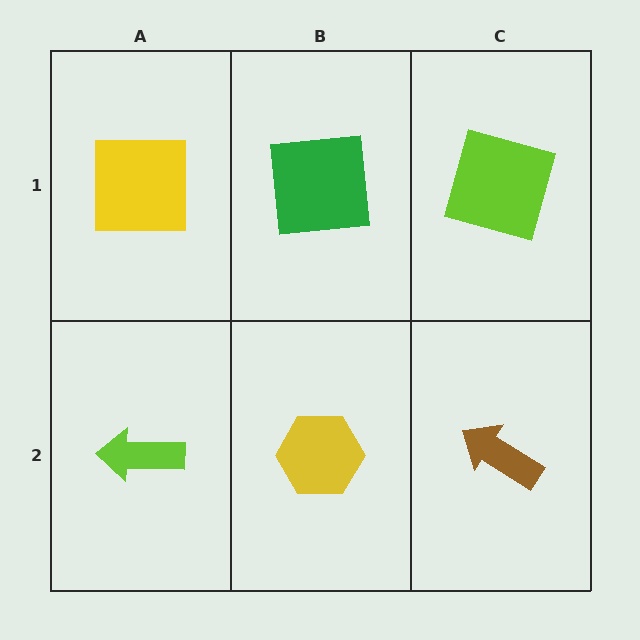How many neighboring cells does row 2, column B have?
3.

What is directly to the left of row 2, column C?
A yellow hexagon.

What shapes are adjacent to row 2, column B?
A green square (row 1, column B), a lime arrow (row 2, column A), a brown arrow (row 2, column C).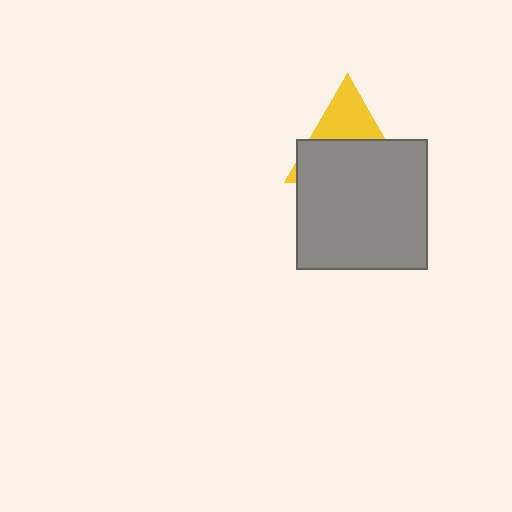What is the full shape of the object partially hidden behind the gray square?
The partially hidden object is a yellow triangle.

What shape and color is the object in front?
The object in front is a gray square.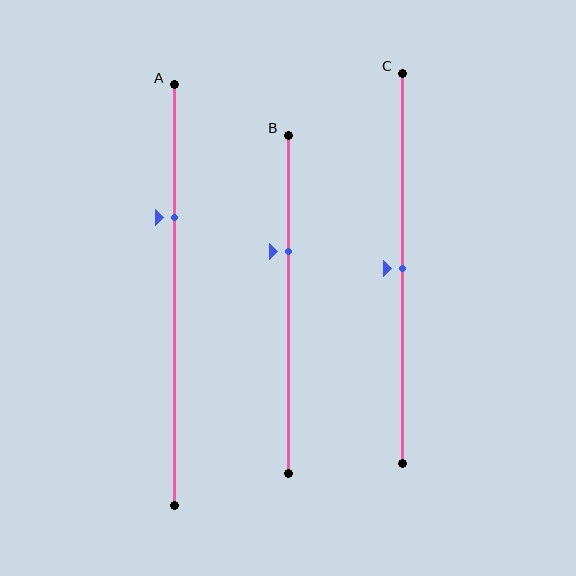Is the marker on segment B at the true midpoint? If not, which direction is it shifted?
No, the marker on segment B is shifted upward by about 16% of the segment length.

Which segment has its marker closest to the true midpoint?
Segment C has its marker closest to the true midpoint.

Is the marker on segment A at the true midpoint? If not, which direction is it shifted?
No, the marker on segment A is shifted upward by about 18% of the segment length.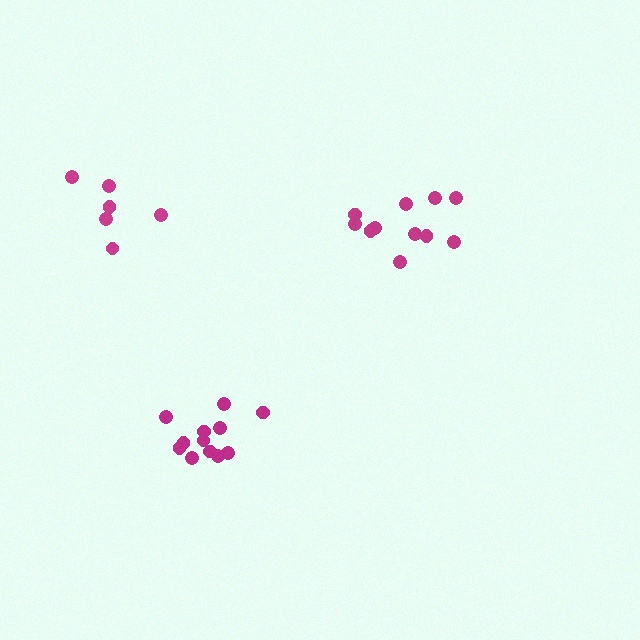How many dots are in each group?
Group 1: 11 dots, Group 2: 12 dots, Group 3: 6 dots (29 total).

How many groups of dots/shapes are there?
There are 3 groups.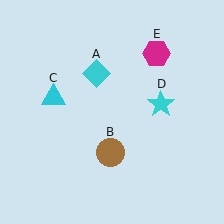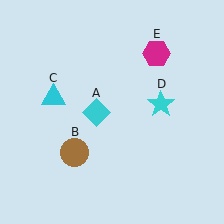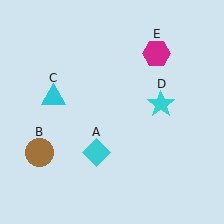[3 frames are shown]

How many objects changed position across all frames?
2 objects changed position: cyan diamond (object A), brown circle (object B).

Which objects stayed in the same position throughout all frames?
Cyan triangle (object C) and cyan star (object D) and magenta hexagon (object E) remained stationary.